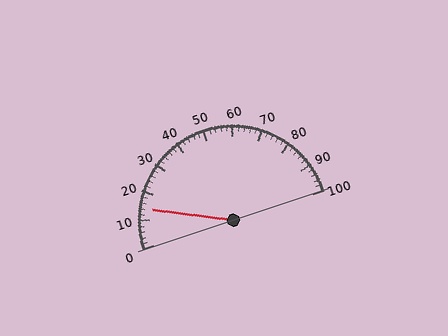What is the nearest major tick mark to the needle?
The nearest major tick mark is 10.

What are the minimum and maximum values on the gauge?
The gauge ranges from 0 to 100.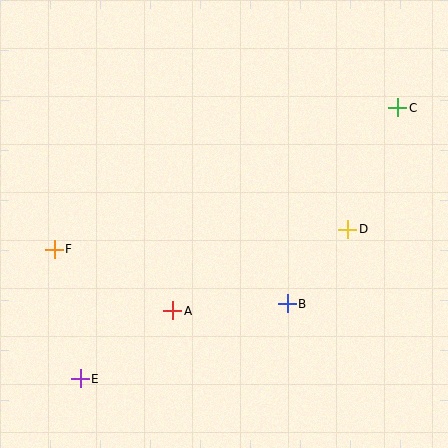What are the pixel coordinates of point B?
Point B is at (287, 304).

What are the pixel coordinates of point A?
Point A is at (173, 311).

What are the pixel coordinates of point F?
Point F is at (54, 249).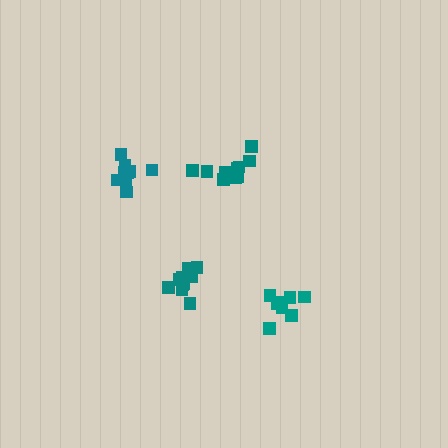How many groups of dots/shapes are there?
There are 4 groups.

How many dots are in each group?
Group 1: 9 dots, Group 2: 13 dots, Group 3: 8 dots, Group 4: 10 dots (40 total).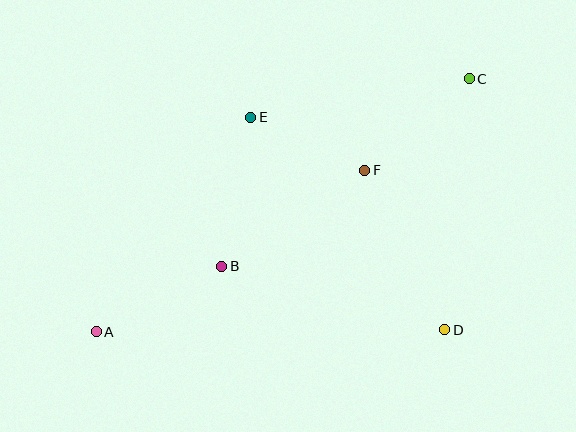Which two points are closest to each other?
Points E and F are closest to each other.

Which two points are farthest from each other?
Points A and C are farthest from each other.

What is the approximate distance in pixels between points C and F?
The distance between C and F is approximately 139 pixels.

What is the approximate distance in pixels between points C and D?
The distance between C and D is approximately 252 pixels.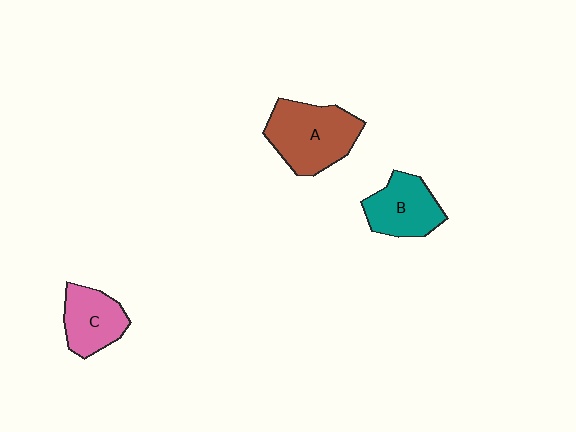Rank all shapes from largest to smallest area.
From largest to smallest: A (brown), B (teal), C (pink).